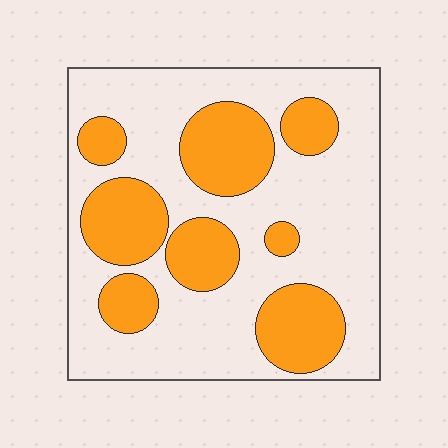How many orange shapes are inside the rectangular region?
8.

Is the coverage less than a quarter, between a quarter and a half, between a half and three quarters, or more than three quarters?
Between a quarter and a half.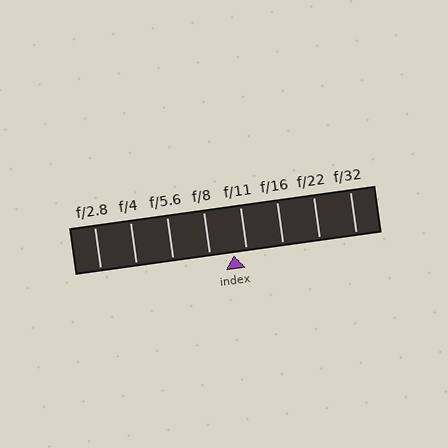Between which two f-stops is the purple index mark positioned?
The index mark is between f/8 and f/11.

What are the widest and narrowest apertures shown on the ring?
The widest aperture shown is f/2.8 and the narrowest is f/32.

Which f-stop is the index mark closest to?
The index mark is closest to f/11.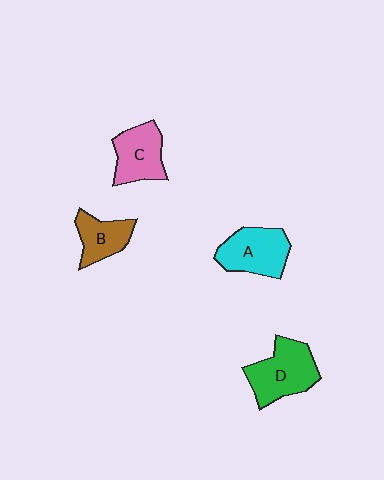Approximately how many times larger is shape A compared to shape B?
Approximately 1.4 times.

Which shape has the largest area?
Shape D (green).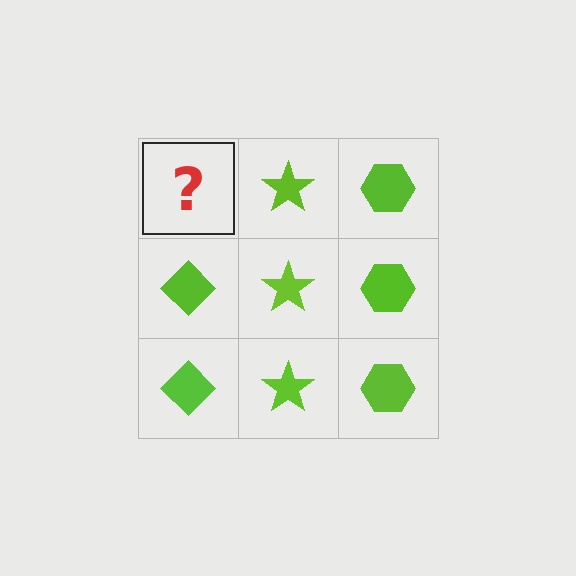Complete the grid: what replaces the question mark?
The question mark should be replaced with a lime diamond.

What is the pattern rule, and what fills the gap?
The rule is that each column has a consistent shape. The gap should be filled with a lime diamond.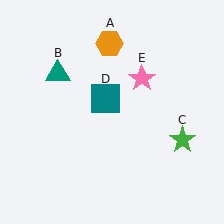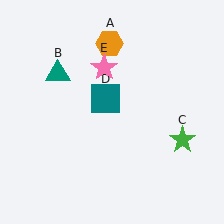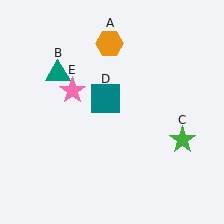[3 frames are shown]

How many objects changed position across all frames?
1 object changed position: pink star (object E).